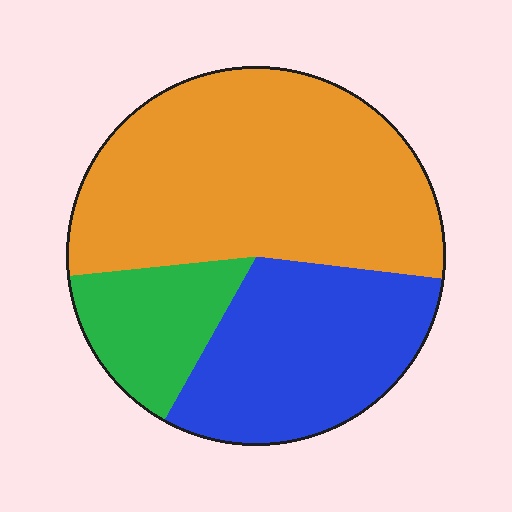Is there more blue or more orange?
Orange.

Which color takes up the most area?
Orange, at roughly 55%.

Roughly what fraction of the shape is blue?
Blue takes up between a sixth and a third of the shape.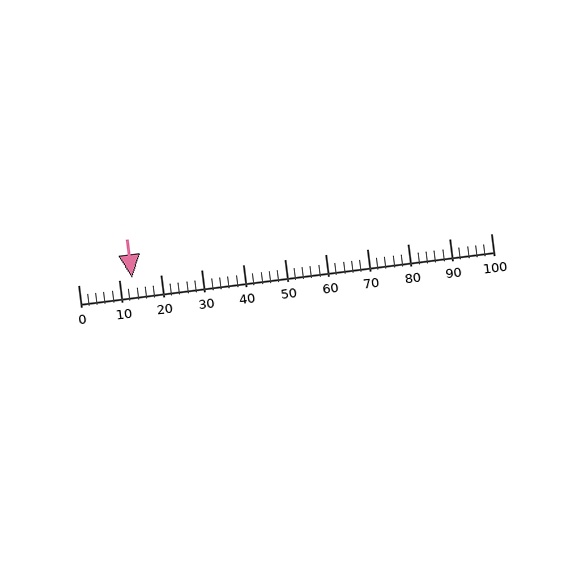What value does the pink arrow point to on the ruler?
The pink arrow points to approximately 13.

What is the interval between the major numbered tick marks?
The major tick marks are spaced 10 units apart.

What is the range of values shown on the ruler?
The ruler shows values from 0 to 100.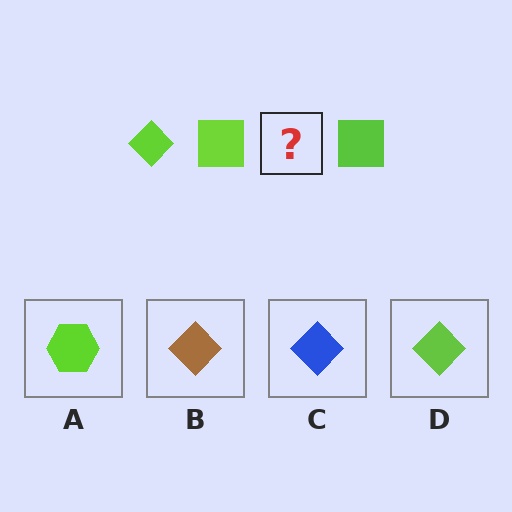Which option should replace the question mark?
Option D.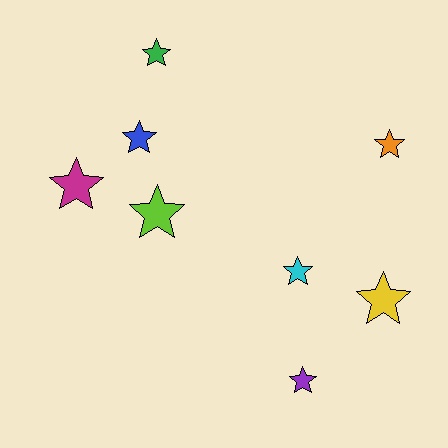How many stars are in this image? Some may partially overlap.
There are 8 stars.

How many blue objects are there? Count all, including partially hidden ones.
There is 1 blue object.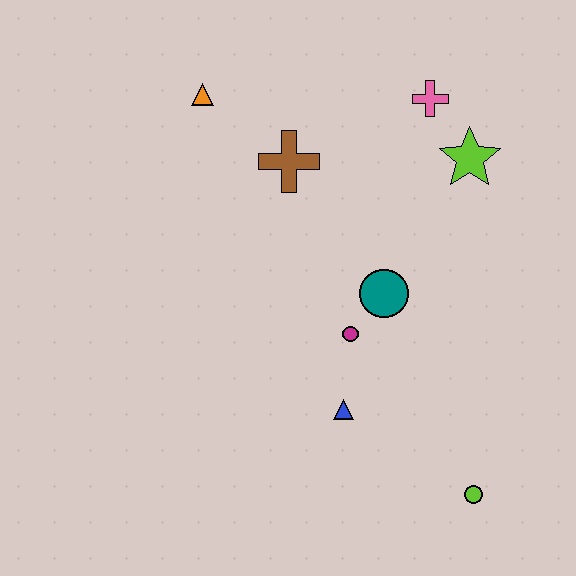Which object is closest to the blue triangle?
The magenta circle is closest to the blue triangle.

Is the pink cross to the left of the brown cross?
No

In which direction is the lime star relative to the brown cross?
The lime star is to the right of the brown cross.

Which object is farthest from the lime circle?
The orange triangle is farthest from the lime circle.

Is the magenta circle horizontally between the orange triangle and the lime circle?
Yes